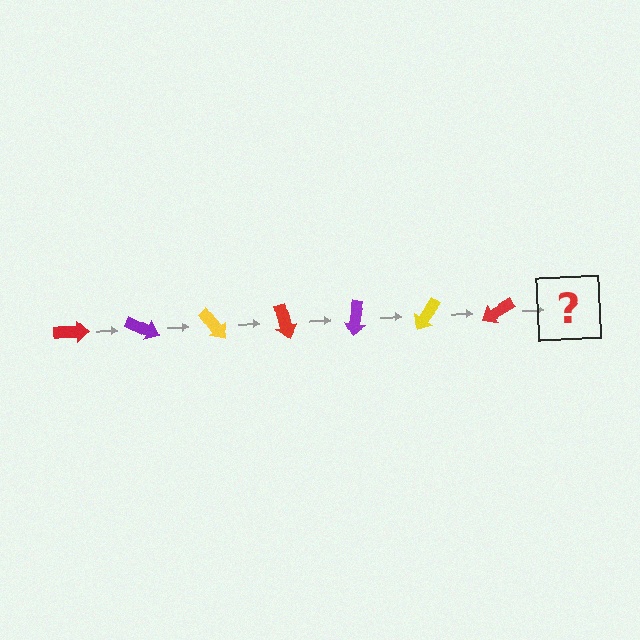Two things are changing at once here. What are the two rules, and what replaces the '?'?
The two rules are that it rotates 25 degrees each step and the color cycles through red, purple, and yellow. The '?' should be a purple arrow, rotated 175 degrees from the start.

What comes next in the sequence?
The next element should be a purple arrow, rotated 175 degrees from the start.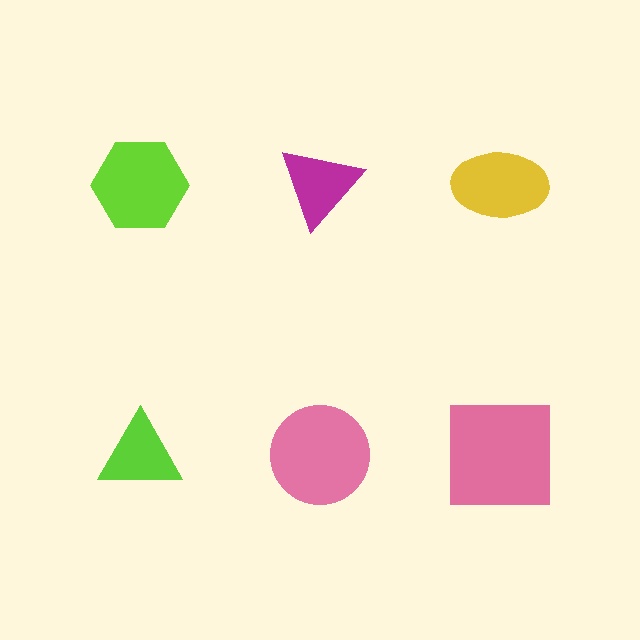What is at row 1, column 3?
A yellow ellipse.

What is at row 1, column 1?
A lime hexagon.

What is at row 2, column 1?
A lime triangle.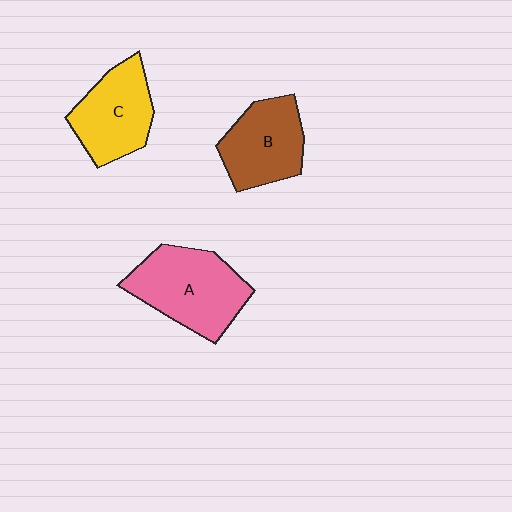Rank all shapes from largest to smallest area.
From largest to smallest: A (pink), C (yellow), B (brown).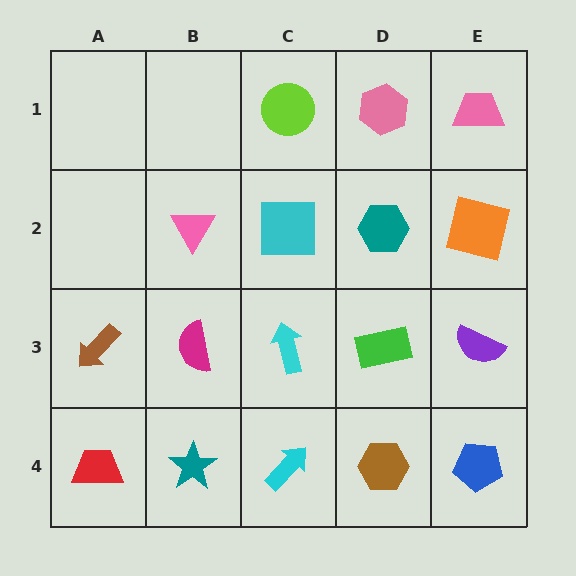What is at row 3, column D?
A green rectangle.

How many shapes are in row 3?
5 shapes.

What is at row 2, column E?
An orange square.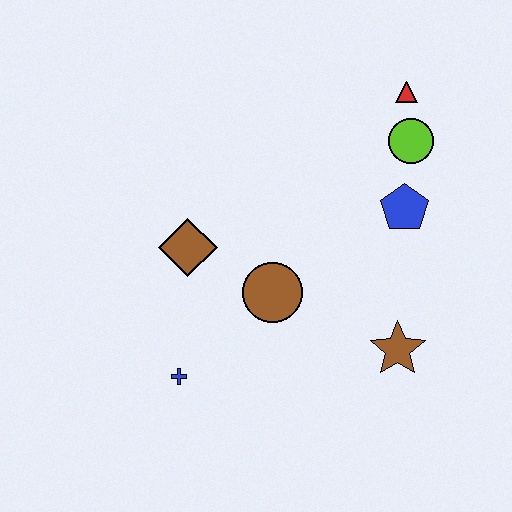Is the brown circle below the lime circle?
Yes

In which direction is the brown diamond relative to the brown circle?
The brown diamond is to the left of the brown circle.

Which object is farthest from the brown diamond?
The red triangle is farthest from the brown diamond.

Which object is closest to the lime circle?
The red triangle is closest to the lime circle.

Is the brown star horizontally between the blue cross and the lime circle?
Yes